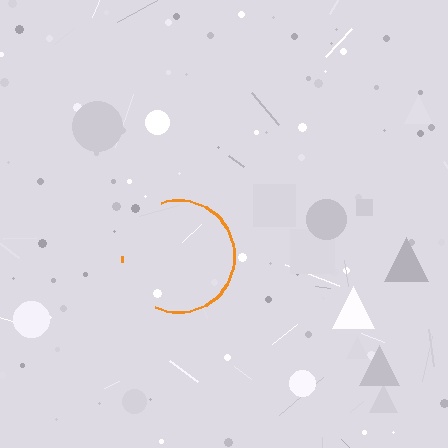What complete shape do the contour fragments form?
The contour fragments form a circle.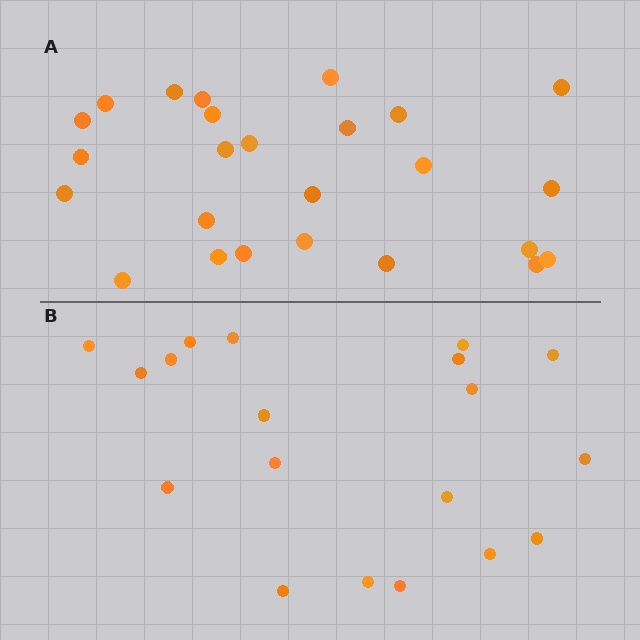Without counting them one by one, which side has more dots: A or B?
Region A (the top region) has more dots.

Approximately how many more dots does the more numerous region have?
Region A has about 6 more dots than region B.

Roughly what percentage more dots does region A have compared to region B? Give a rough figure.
About 30% more.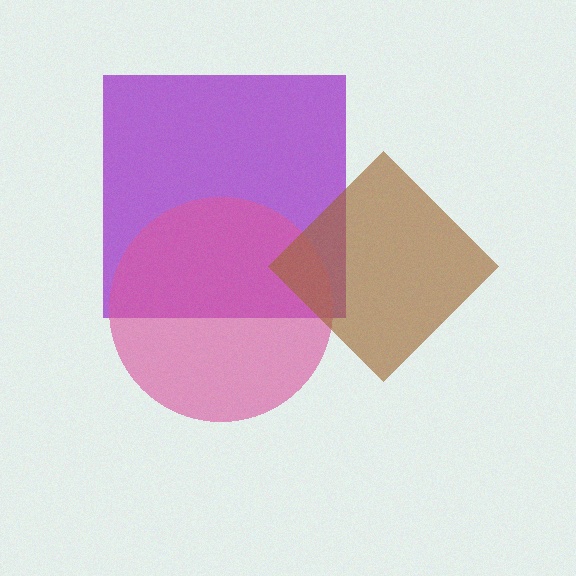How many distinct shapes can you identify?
There are 3 distinct shapes: a purple square, a pink circle, a brown diamond.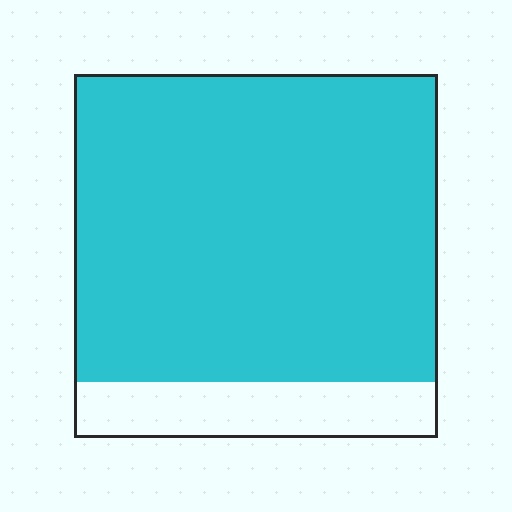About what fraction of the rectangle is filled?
About five sixths (5/6).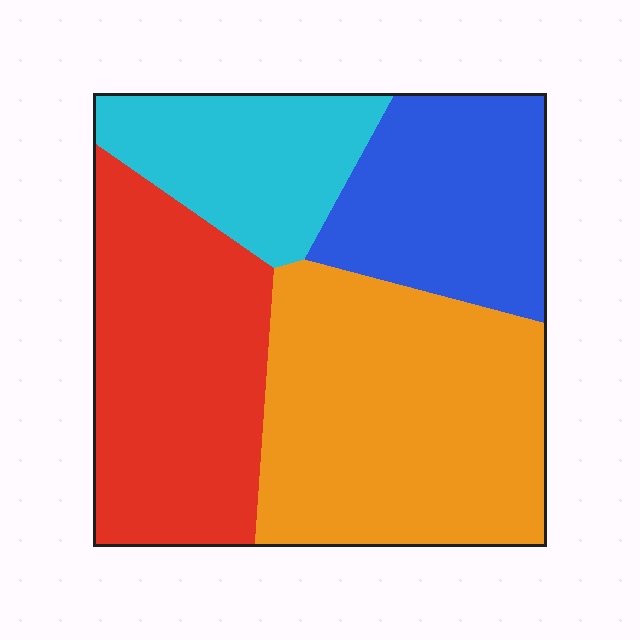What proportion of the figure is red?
Red covers 29% of the figure.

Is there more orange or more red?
Orange.